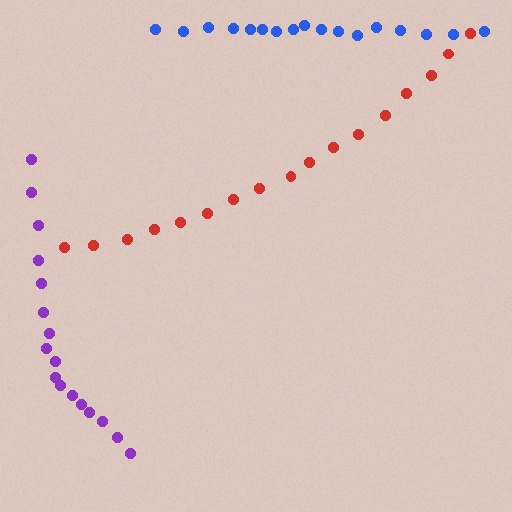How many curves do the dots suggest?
There are 3 distinct paths.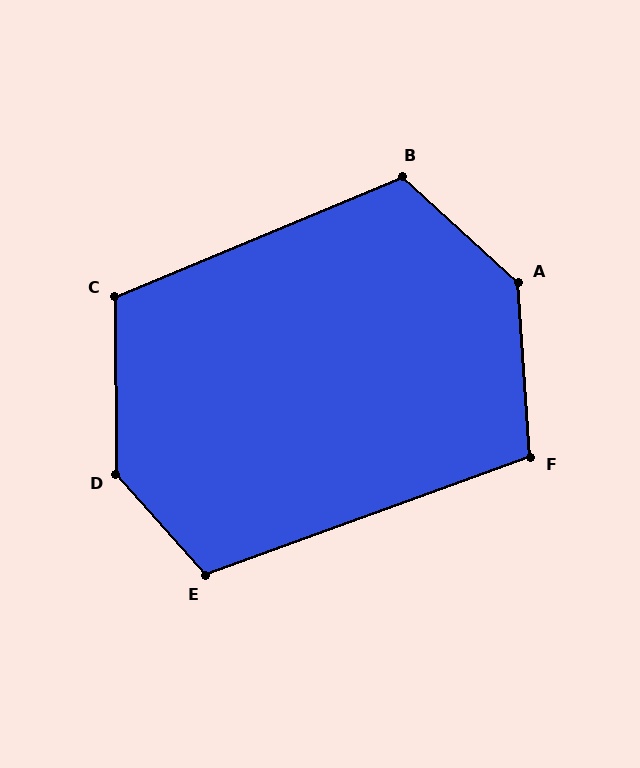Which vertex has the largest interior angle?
D, at approximately 139 degrees.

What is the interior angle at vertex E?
Approximately 112 degrees (obtuse).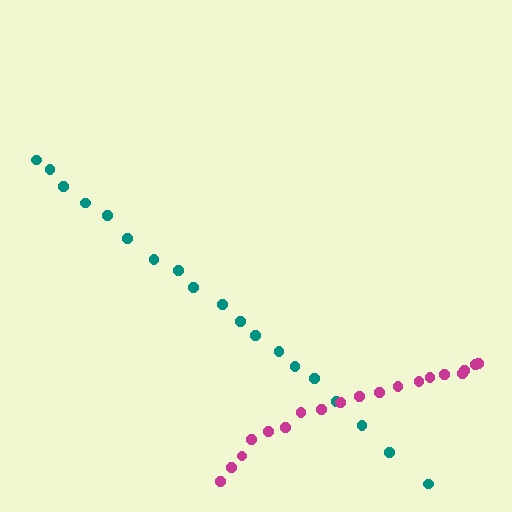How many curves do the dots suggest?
There are 2 distinct paths.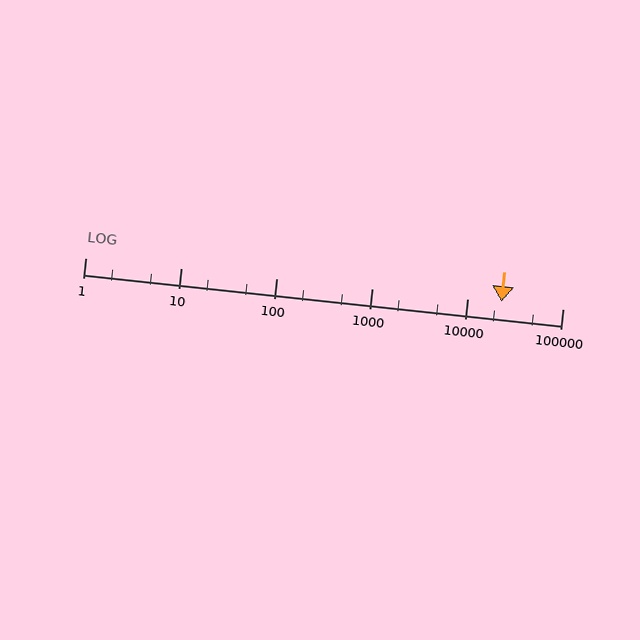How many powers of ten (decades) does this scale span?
The scale spans 5 decades, from 1 to 100000.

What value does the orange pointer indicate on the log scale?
The pointer indicates approximately 23000.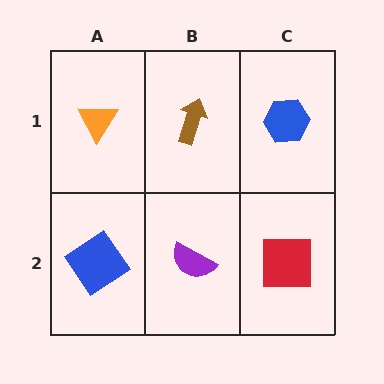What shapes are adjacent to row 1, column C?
A red square (row 2, column C), a brown arrow (row 1, column B).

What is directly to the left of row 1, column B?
An orange triangle.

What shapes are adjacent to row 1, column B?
A purple semicircle (row 2, column B), an orange triangle (row 1, column A), a blue hexagon (row 1, column C).